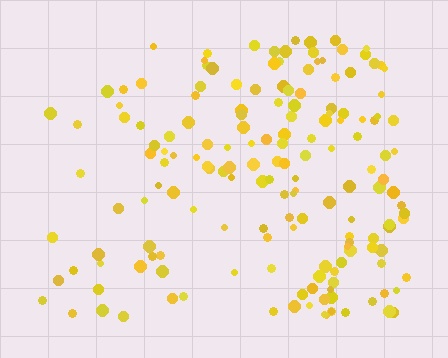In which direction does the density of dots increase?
From left to right, with the right side densest.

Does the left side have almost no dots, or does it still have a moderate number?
Still a moderate number, just noticeably fewer than the right.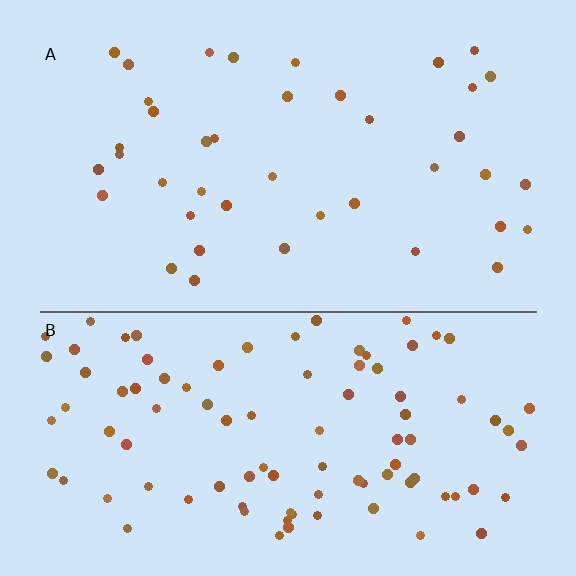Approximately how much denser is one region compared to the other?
Approximately 2.4× — region B over region A.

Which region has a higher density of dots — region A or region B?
B (the bottom).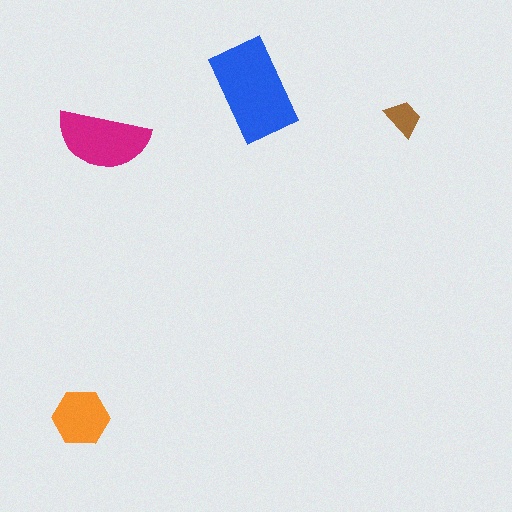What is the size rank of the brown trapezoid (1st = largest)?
4th.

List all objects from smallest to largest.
The brown trapezoid, the orange hexagon, the magenta semicircle, the blue rectangle.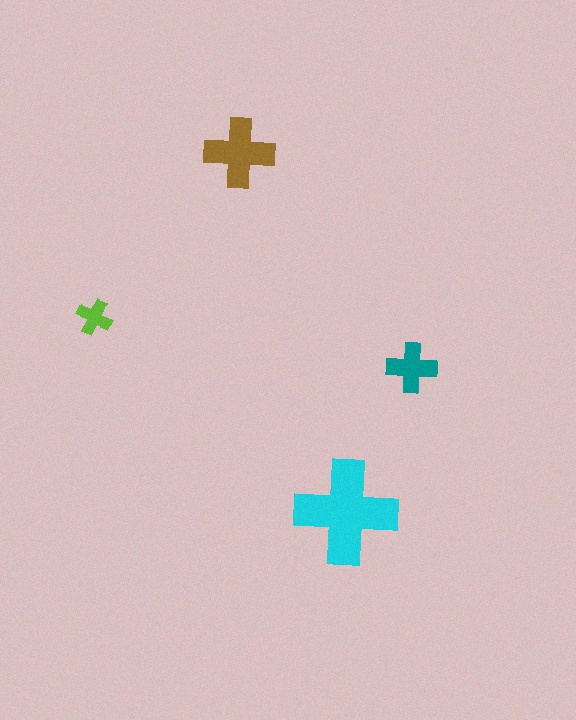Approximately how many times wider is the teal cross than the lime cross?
About 1.5 times wider.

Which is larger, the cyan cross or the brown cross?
The cyan one.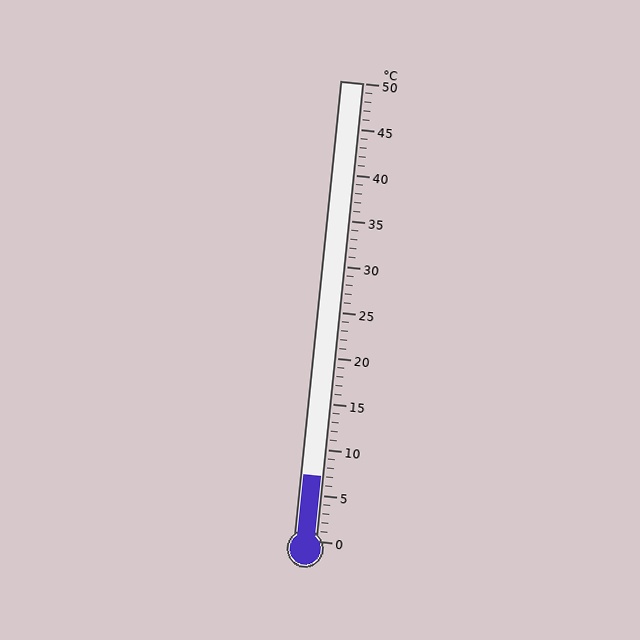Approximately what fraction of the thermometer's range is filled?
The thermometer is filled to approximately 15% of its range.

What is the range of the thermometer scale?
The thermometer scale ranges from 0°C to 50°C.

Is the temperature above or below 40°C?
The temperature is below 40°C.